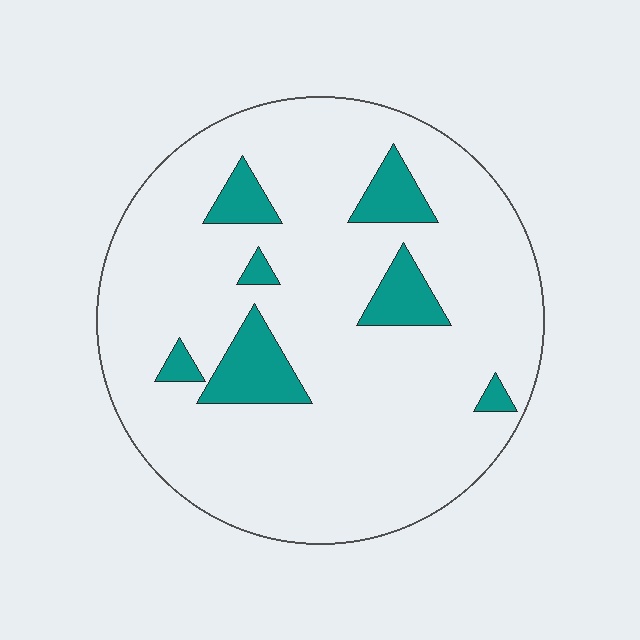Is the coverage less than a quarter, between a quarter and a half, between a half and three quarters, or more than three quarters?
Less than a quarter.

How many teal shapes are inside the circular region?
7.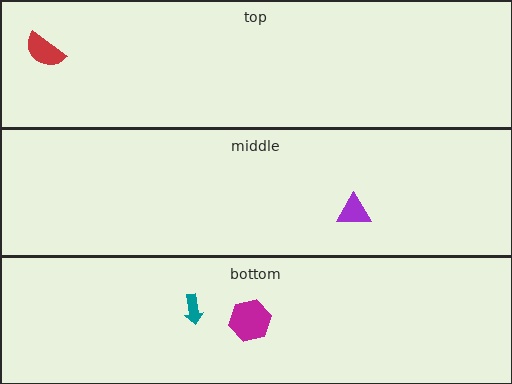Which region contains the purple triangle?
The middle region.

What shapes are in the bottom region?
The magenta hexagon, the teal arrow.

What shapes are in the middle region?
The purple triangle.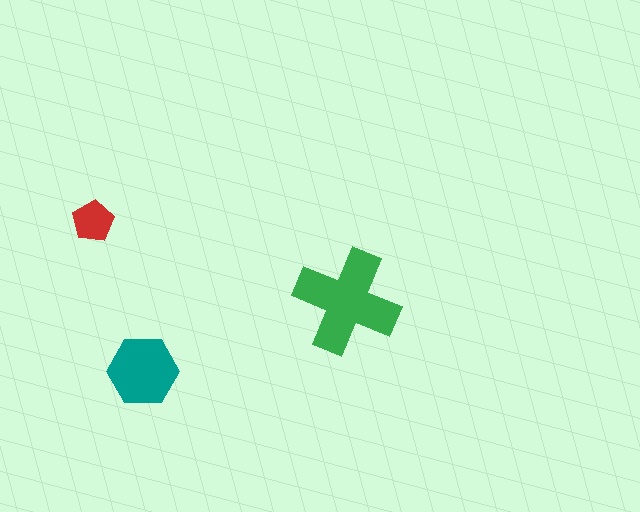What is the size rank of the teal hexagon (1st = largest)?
2nd.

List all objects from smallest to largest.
The red pentagon, the teal hexagon, the green cross.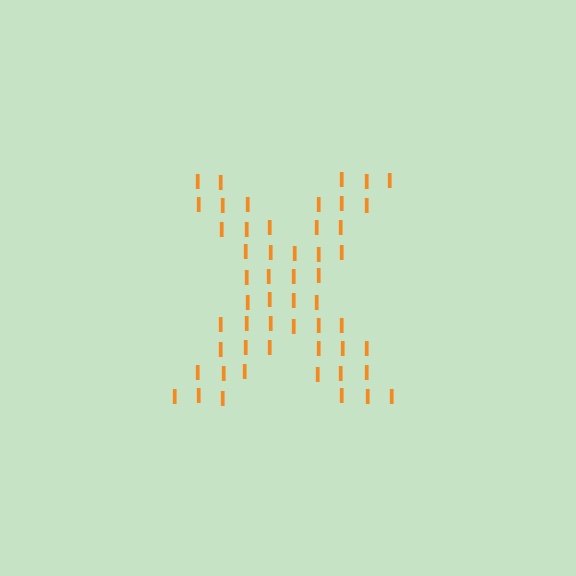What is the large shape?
The large shape is the letter X.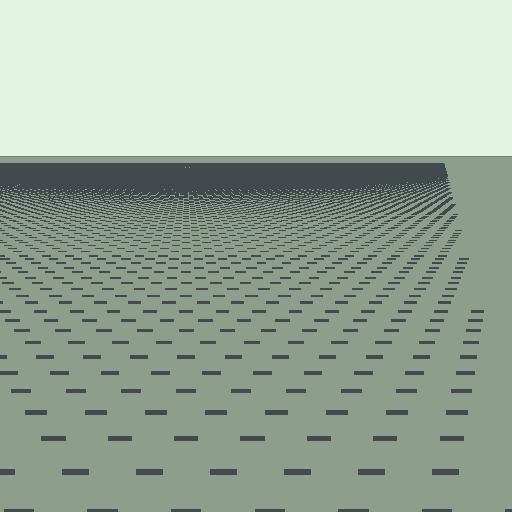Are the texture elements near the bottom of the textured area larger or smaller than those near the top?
Larger. Near the bottom, elements are closer to the viewer and appear at a bigger on-screen size.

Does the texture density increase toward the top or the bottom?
Density increases toward the top.